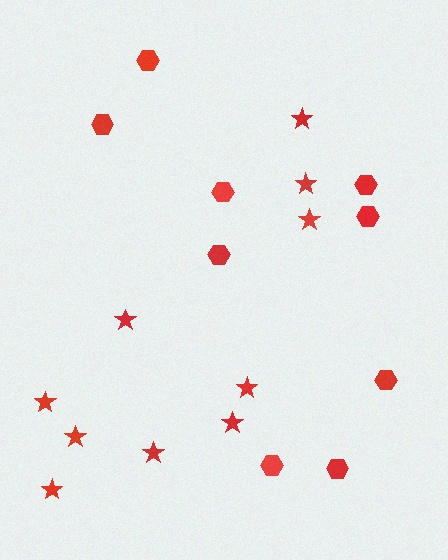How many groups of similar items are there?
There are 2 groups: one group of hexagons (9) and one group of stars (10).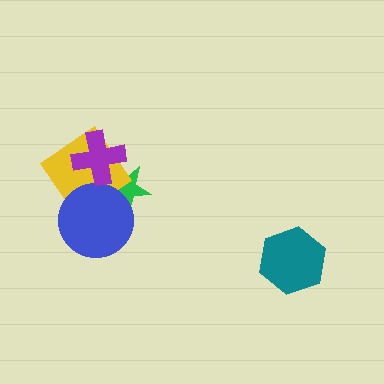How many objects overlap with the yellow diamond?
3 objects overlap with the yellow diamond.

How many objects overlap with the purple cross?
2 objects overlap with the purple cross.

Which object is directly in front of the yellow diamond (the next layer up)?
The blue circle is directly in front of the yellow diamond.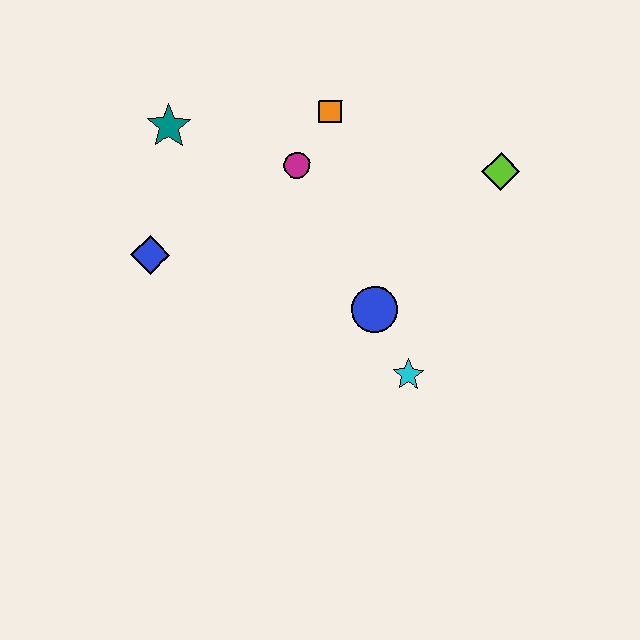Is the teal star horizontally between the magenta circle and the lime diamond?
No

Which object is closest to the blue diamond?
The teal star is closest to the blue diamond.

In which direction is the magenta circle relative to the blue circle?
The magenta circle is above the blue circle.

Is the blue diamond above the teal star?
No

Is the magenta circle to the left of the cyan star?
Yes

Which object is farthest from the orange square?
The cyan star is farthest from the orange square.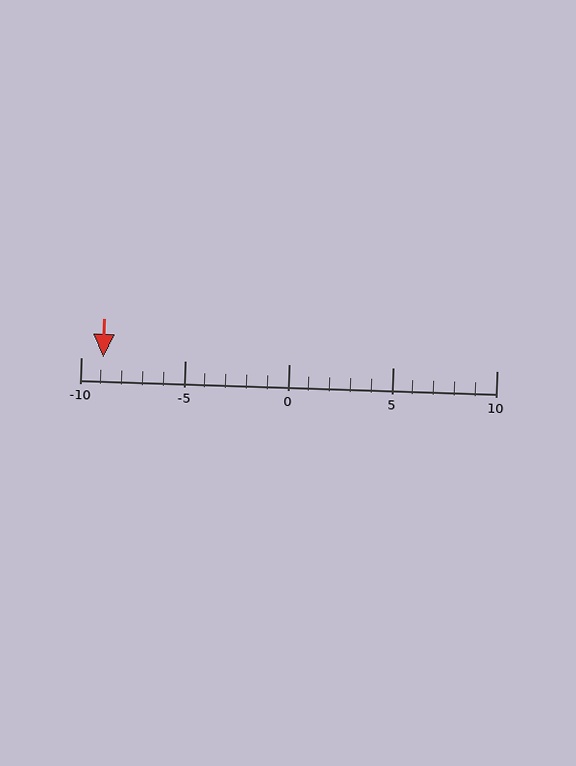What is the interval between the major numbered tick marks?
The major tick marks are spaced 5 units apart.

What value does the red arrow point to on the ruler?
The red arrow points to approximately -9.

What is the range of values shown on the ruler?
The ruler shows values from -10 to 10.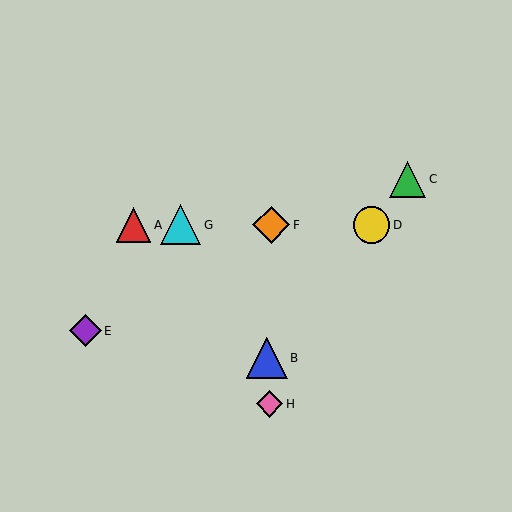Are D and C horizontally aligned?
No, D is at y≈225 and C is at y≈179.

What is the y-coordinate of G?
Object G is at y≈225.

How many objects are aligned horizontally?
4 objects (A, D, F, G) are aligned horizontally.